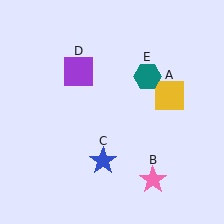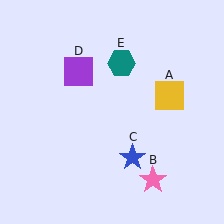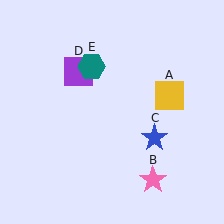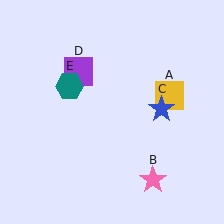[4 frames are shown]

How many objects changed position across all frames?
2 objects changed position: blue star (object C), teal hexagon (object E).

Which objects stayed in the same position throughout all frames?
Yellow square (object A) and pink star (object B) and purple square (object D) remained stationary.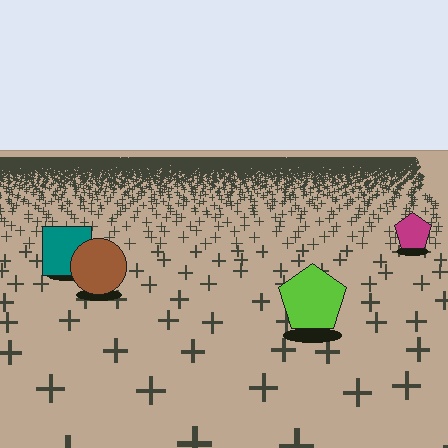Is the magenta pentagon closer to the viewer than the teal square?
No. The teal square is closer — you can tell from the texture gradient: the ground texture is coarser near it.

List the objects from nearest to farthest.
From nearest to farthest: the lime pentagon, the brown circle, the teal square, the magenta pentagon.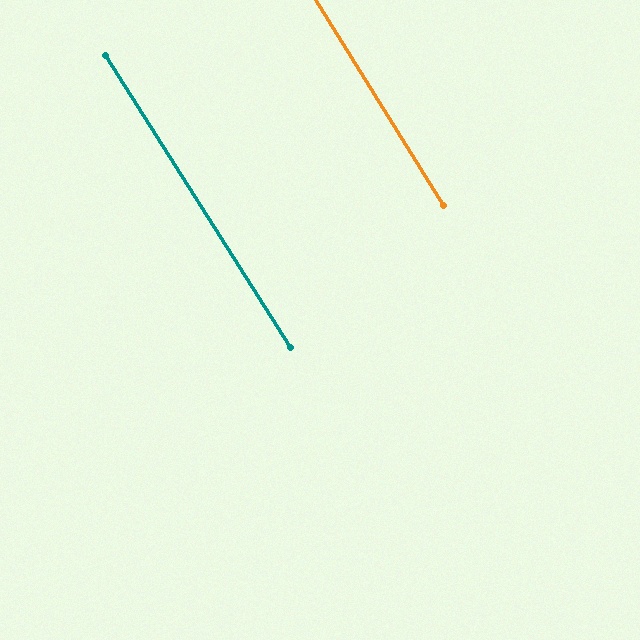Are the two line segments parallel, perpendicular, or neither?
Parallel — their directions differ by only 0.5°.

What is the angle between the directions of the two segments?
Approximately 1 degree.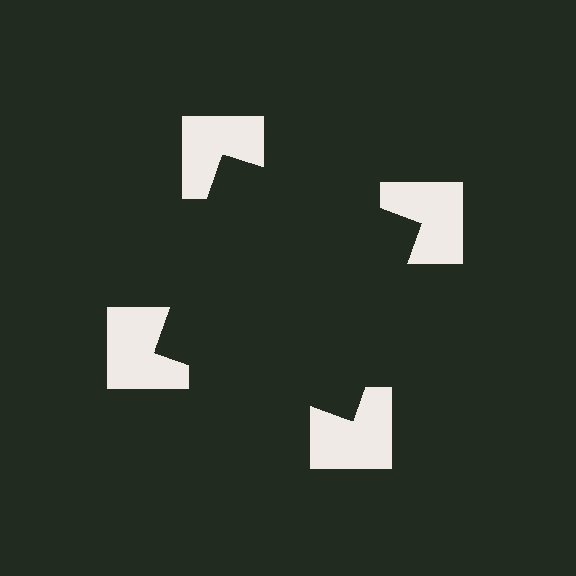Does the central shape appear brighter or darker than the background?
It typically appears slightly darker than the background, even though no actual brightness change is drawn.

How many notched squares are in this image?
There are 4 — one at each vertex of the illusory square.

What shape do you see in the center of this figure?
An illusory square — its edges are inferred from the aligned wedge cuts in the notched squares, not physically drawn.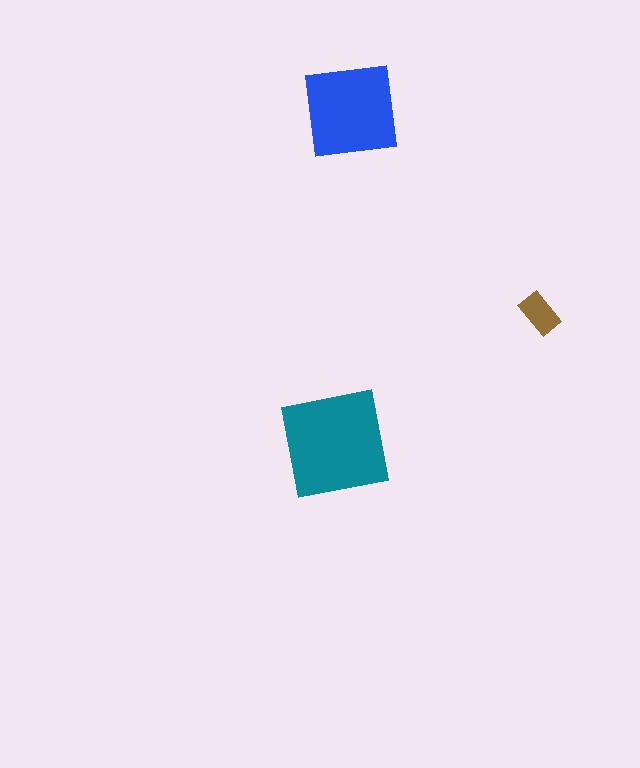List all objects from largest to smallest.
The teal square, the blue square, the brown rectangle.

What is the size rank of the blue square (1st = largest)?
2nd.